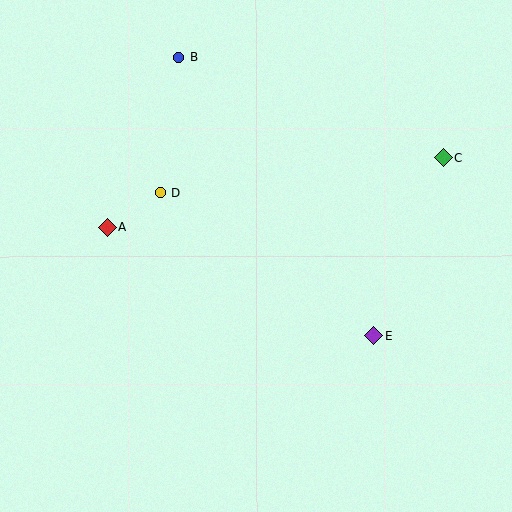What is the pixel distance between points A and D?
The distance between A and D is 63 pixels.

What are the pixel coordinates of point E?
Point E is at (374, 336).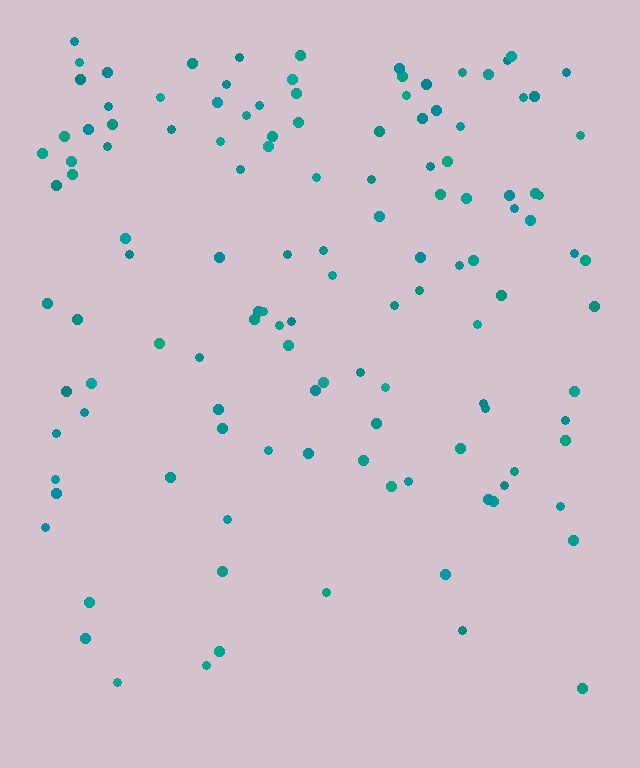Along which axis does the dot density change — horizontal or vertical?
Vertical.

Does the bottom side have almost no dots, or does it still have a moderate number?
Still a moderate number, just noticeably fewer than the top.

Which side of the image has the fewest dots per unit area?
The bottom.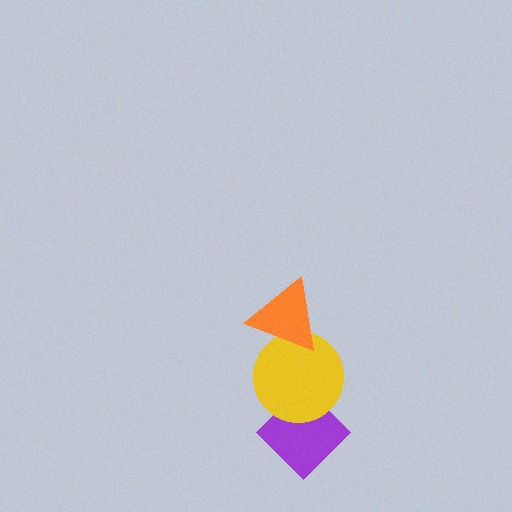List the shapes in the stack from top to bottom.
From top to bottom: the orange triangle, the yellow circle, the purple diamond.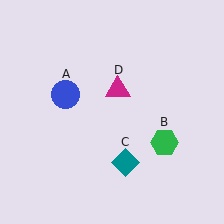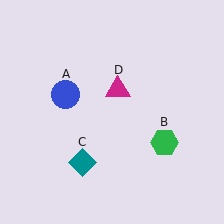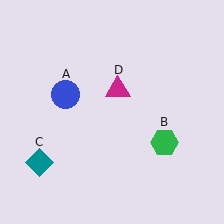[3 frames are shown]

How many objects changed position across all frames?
1 object changed position: teal diamond (object C).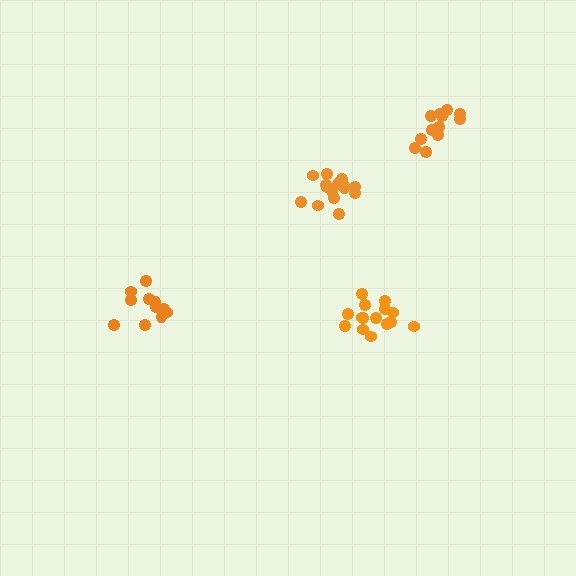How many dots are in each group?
Group 1: 16 dots, Group 2: 12 dots, Group 3: 15 dots, Group 4: 12 dots (55 total).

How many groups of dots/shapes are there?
There are 4 groups.